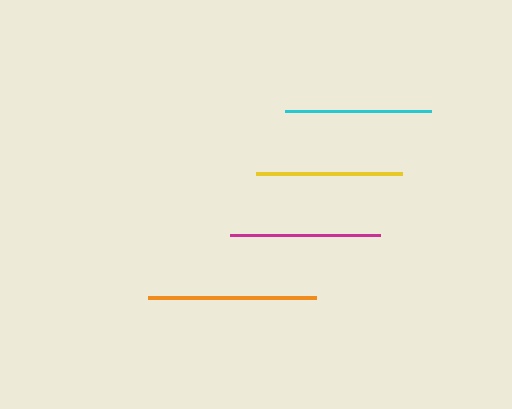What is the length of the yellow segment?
The yellow segment is approximately 145 pixels long.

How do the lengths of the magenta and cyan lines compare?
The magenta and cyan lines are approximately the same length.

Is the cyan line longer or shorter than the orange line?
The orange line is longer than the cyan line.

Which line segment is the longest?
The orange line is the longest at approximately 168 pixels.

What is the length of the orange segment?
The orange segment is approximately 168 pixels long.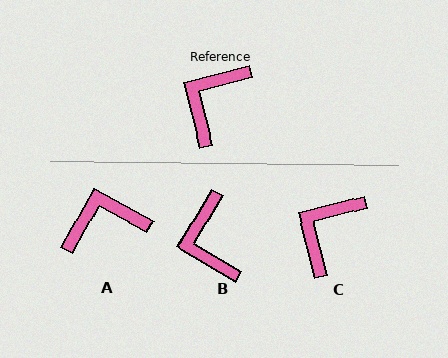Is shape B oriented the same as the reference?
No, it is off by about 45 degrees.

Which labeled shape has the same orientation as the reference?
C.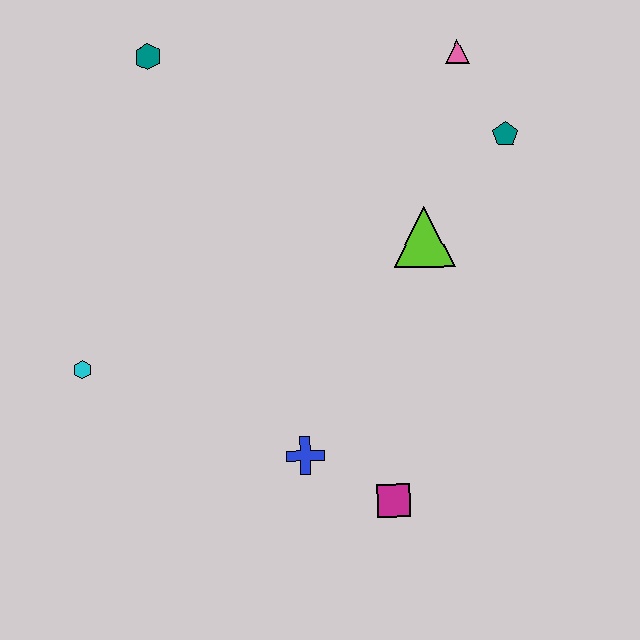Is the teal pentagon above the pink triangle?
No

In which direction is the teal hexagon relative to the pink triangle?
The teal hexagon is to the left of the pink triangle.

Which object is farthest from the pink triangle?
The cyan hexagon is farthest from the pink triangle.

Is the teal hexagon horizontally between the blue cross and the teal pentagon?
No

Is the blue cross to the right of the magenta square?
No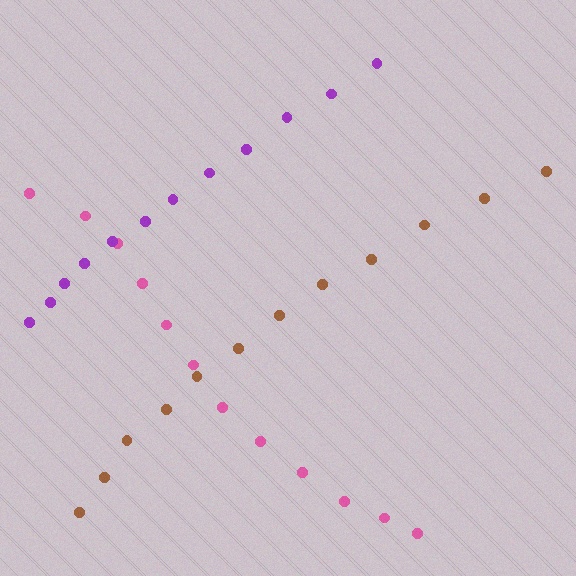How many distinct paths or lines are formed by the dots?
There are 3 distinct paths.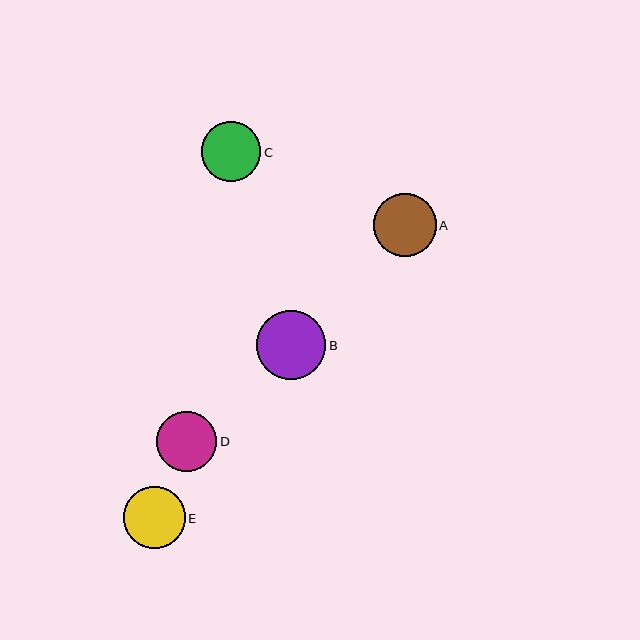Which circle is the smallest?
Circle C is the smallest with a size of approximately 60 pixels.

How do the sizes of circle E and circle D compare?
Circle E and circle D are approximately the same size.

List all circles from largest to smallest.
From largest to smallest: B, A, E, D, C.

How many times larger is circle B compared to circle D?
Circle B is approximately 1.1 times the size of circle D.